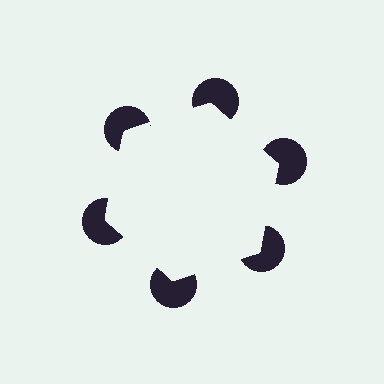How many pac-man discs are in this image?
There are 6 — one at each vertex of the illusory hexagon.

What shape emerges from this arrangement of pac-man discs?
An illusory hexagon — its edges are inferred from the aligned wedge cuts in the pac-man discs, not physically drawn.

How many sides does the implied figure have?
6 sides.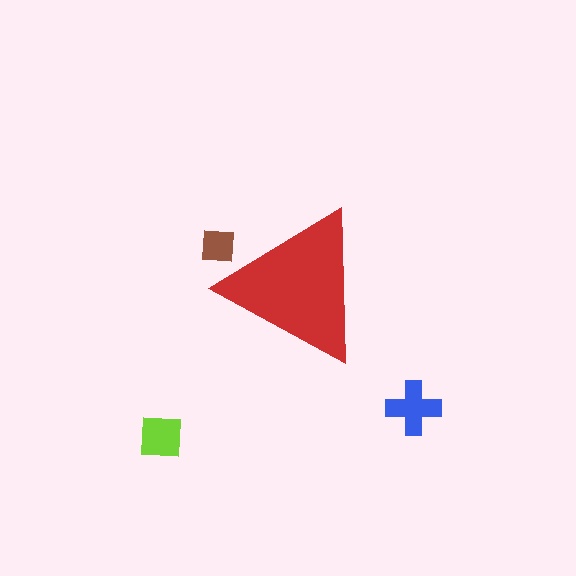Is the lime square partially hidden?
No, the lime square is fully visible.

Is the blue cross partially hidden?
No, the blue cross is fully visible.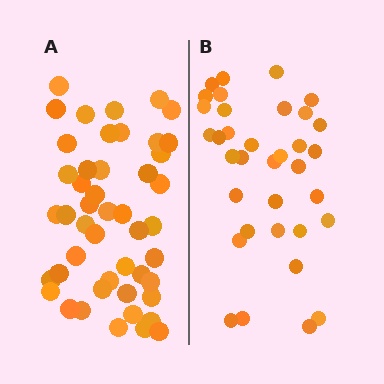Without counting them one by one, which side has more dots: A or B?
Region A (the left region) has more dots.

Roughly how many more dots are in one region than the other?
Region A has roughly 12 or so more dots than region B.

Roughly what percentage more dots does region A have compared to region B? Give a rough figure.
About 35% more.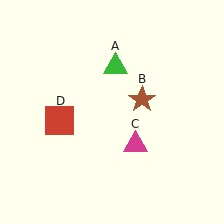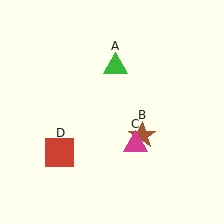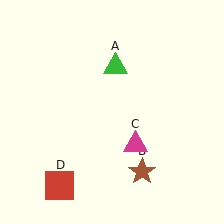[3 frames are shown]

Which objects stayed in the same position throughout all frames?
Green triangle (object A) and magenta triangle (object C) remained stationary.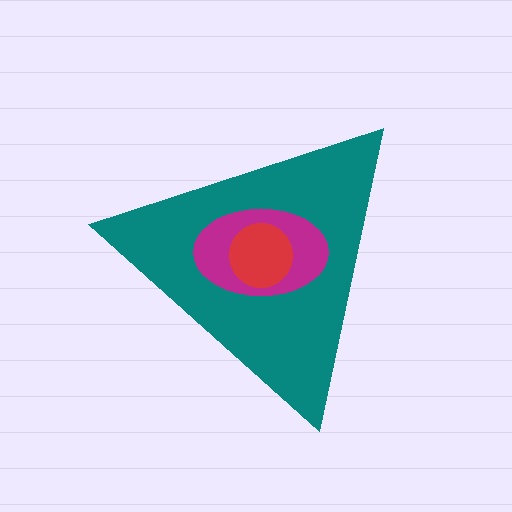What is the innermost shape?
The red circle.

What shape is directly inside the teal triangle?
The magenta ellipse.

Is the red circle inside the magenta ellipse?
Yes.